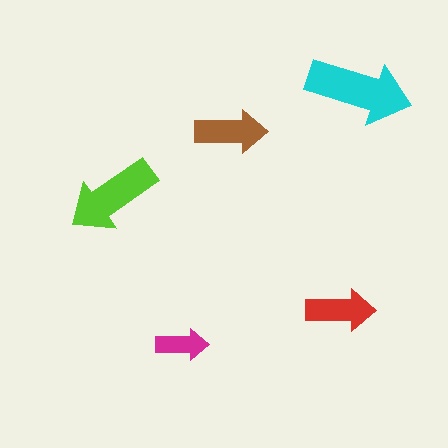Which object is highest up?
The cyan arrow is topmost.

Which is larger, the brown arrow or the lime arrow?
The lime one.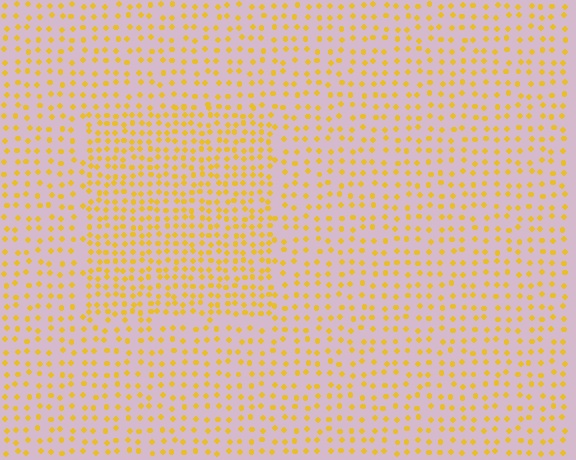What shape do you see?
I see a rectangle.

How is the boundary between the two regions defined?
The boundary is defined by a change in element density (approximately 1.7x ratio). All elements are the same color, size, and shape.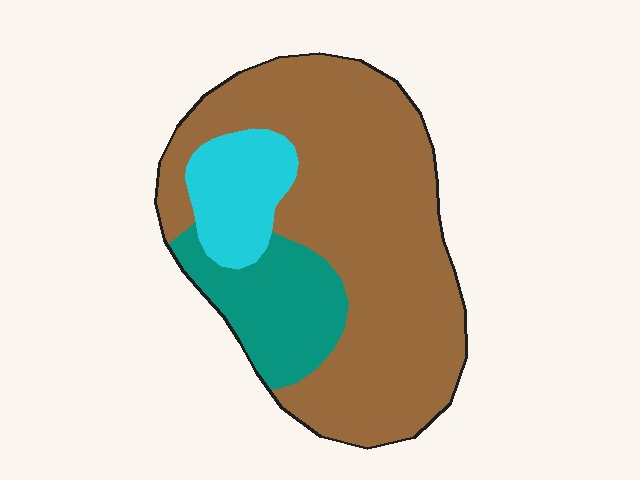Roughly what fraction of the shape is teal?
Teal covers around 20% of the shape.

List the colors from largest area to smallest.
From largest to smallest: brown, teal, cyan.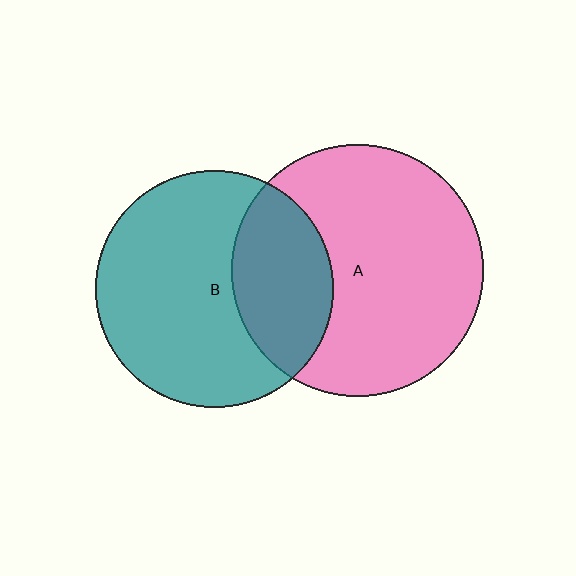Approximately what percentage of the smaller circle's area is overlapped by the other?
Approximately 30%.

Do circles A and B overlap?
Yes.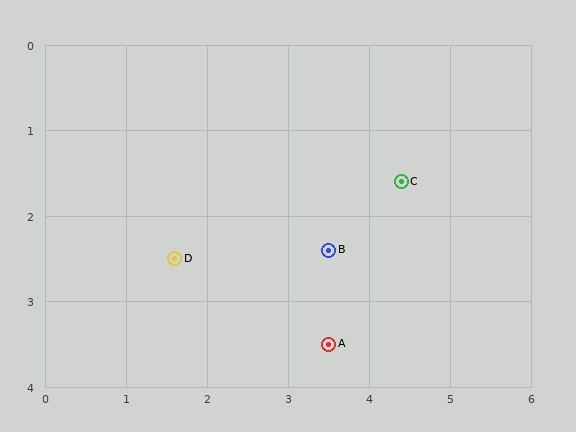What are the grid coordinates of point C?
Point C is at approximately (4.4, 1.6).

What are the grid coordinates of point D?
Point D is at approximately (1.6, 2.5).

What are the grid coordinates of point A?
Point A is at approximately (3.5, 3.5).